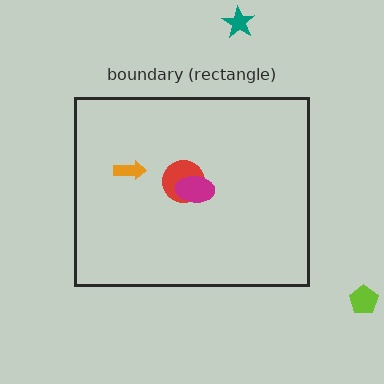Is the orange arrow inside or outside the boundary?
Inside.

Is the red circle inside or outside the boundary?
Inside.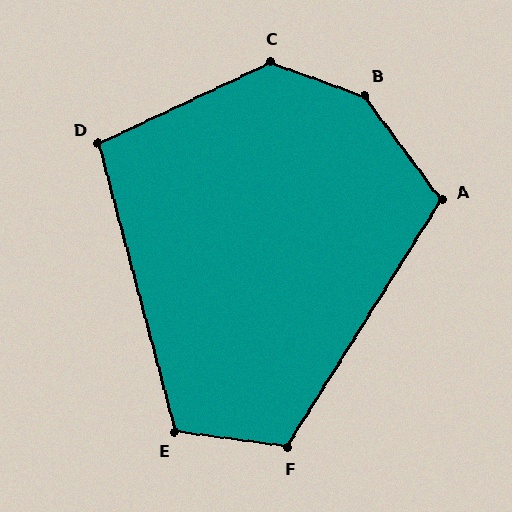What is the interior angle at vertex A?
Approximately 112 degrees (obtuse).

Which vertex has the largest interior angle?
B, at approximately 146 degrees.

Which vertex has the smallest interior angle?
D, at approximately 100 degrees.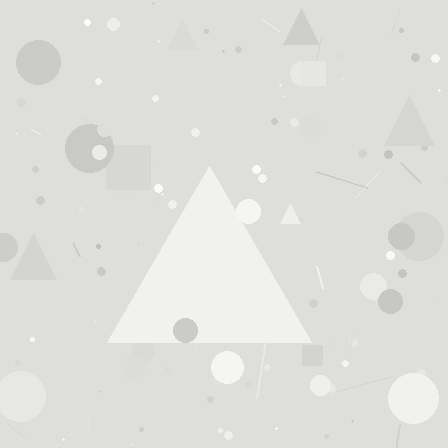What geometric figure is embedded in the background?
A triangle is embedded in the background.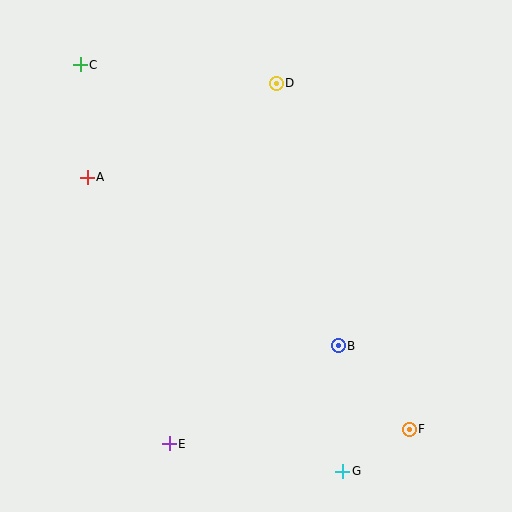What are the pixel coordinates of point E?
Point E is at (169, 444).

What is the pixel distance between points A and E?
The distance between A and E is 279 pixels.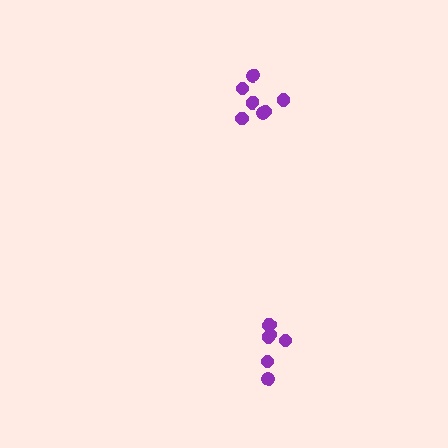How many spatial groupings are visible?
There are 2 spatial groupings.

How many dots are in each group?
Group 1: 7 dots, Group 2: 7 dots (14 total).